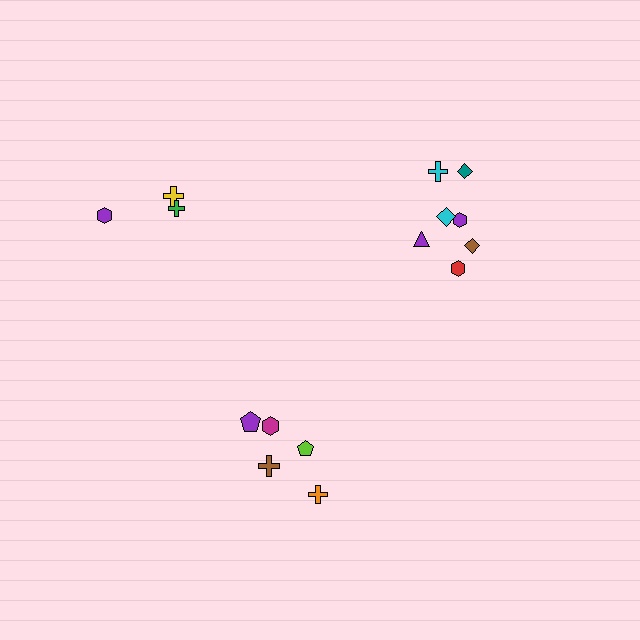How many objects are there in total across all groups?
There are 15 objects.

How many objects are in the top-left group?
There are 3 objects.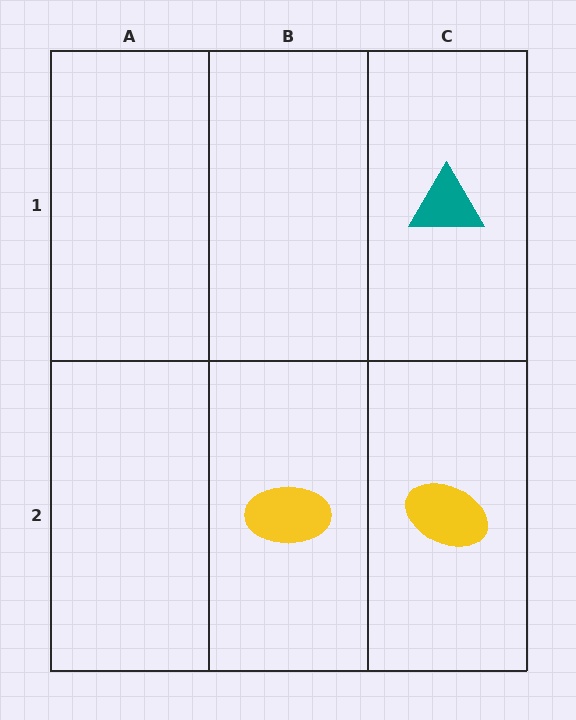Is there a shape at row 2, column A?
No, that cell is empty.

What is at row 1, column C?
A teal triangle.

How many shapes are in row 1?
1 shape.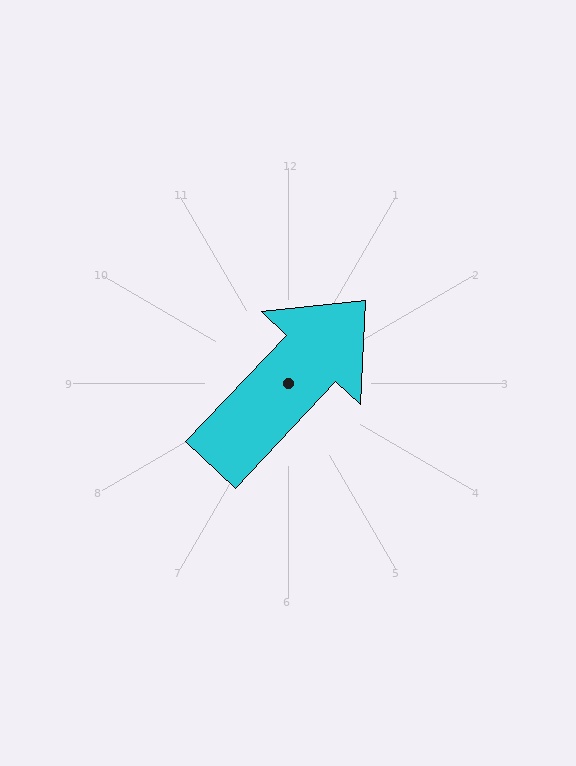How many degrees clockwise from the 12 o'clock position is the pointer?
Approximately 43 degrees.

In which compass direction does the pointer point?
Northeast.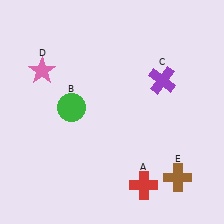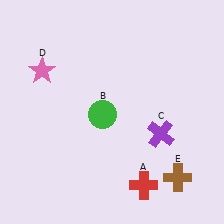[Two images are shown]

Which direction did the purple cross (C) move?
The purple cross (C) moved down.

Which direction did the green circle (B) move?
The green circle (B) moved right.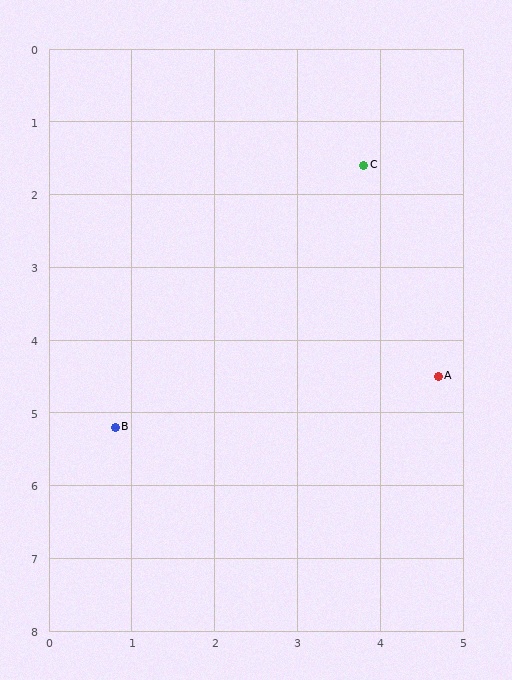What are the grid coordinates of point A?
Point A is at approximately (4.7, 4.5).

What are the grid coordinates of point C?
Point C is at approximately (3.8, 1.6).